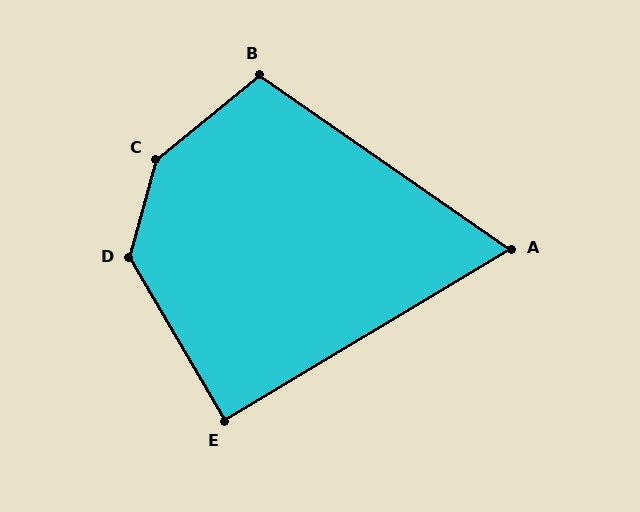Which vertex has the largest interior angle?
C, at approximately 144 degrees.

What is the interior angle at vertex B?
Approximately 106 degrees (obtuse).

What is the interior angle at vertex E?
Approximately 89 degrees (approximately right).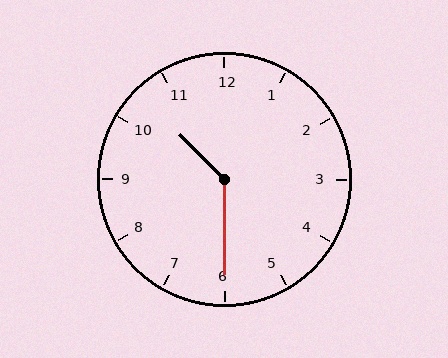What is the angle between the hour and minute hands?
Approximately 135 degrees.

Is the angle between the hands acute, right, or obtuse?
It is obtuse.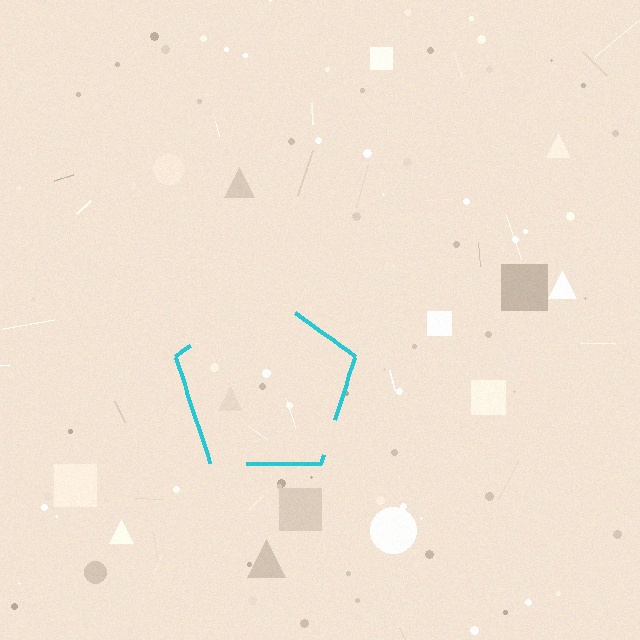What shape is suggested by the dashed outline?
The dashed outline suggests a pentagon.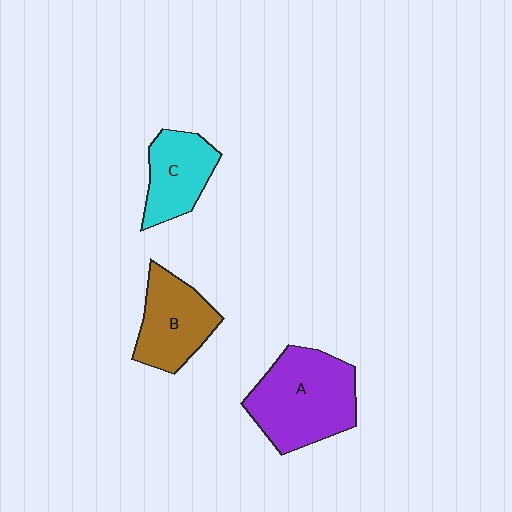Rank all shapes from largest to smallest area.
From largest to smallest: A (purple), B (brown), C (cyan).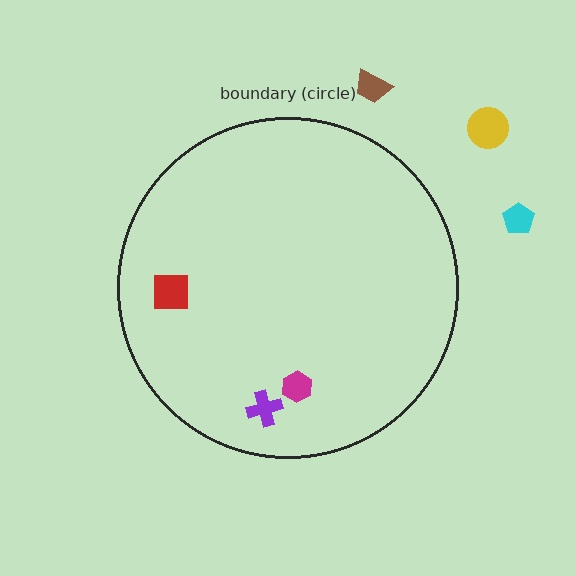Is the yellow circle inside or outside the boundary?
Outside.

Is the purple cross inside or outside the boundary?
Inside.